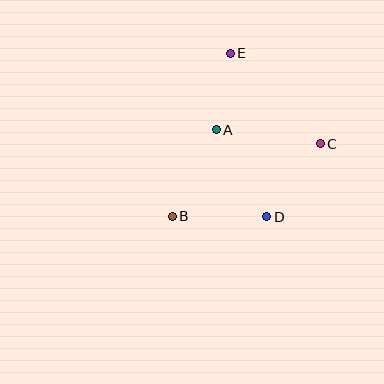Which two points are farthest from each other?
Points B and E are farthest from each other.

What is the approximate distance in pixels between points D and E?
The distance between D and E is approximately 167 pixels.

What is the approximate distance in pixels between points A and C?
The distance between A and C is approximately 105 pixels.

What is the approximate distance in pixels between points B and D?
The distance between B and D is approximately 95 pixels.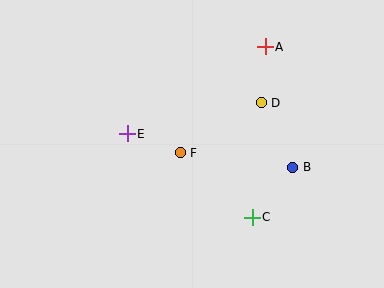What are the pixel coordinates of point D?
Point D is at (261, 103).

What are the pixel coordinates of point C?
Point C is at (252, 217).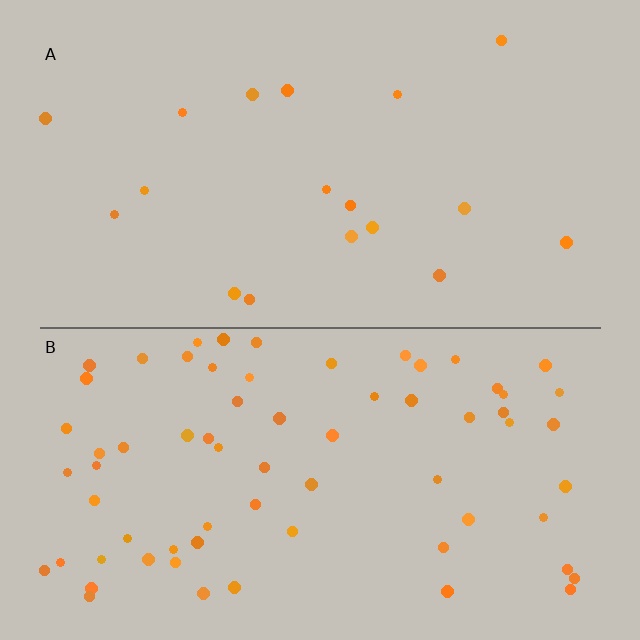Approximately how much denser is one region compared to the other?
Approximately 3.8× — region B over region A.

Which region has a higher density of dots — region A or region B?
B (the bottom).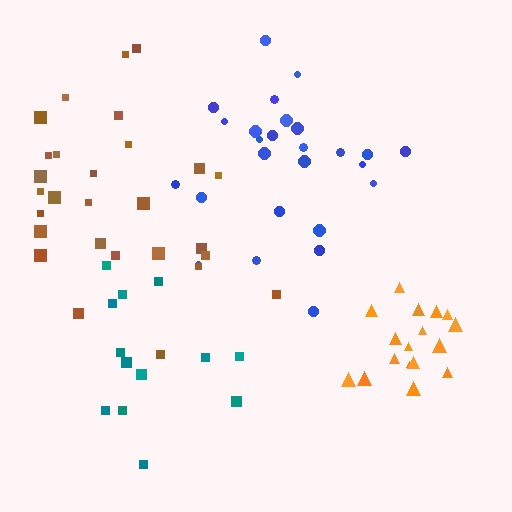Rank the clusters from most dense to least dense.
orange, blue, brown, teal.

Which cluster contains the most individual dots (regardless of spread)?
Brown (28).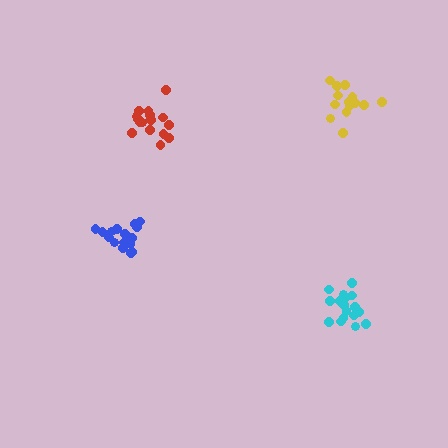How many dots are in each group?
Group 1: 17 dots, Group 2: 16 dots, Group 3: 15 dots, Group 4: 18 dots (66 total).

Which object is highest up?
The yellow cluster is topmost.